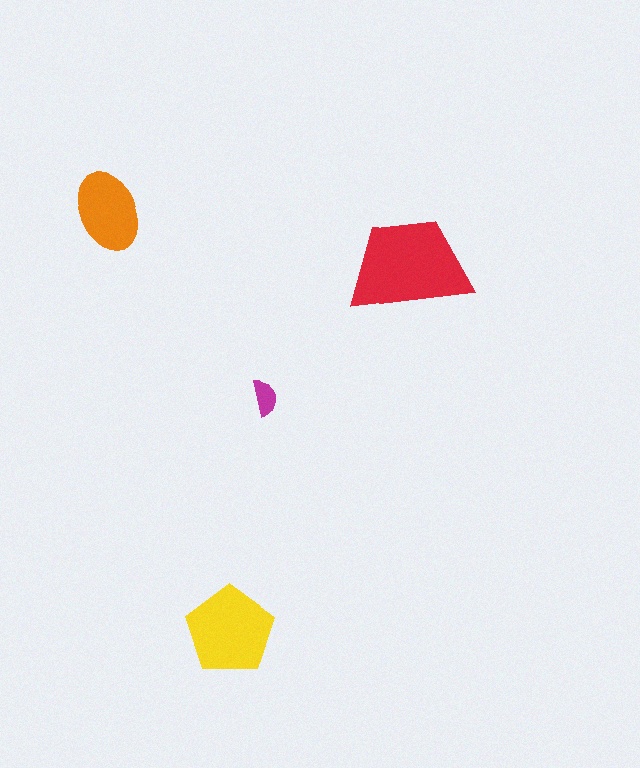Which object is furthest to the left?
The orange ellipse is leftmost.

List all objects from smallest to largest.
The magenta semicircle, the orange ellipse, the yellow pentagon, the red trapezoid.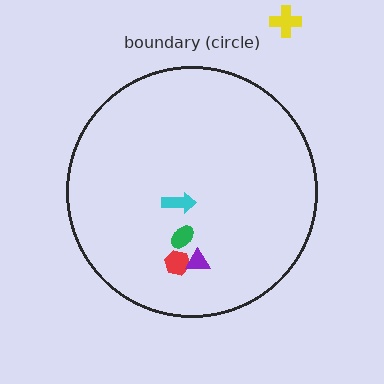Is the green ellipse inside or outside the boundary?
Inside.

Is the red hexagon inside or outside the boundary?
Inside.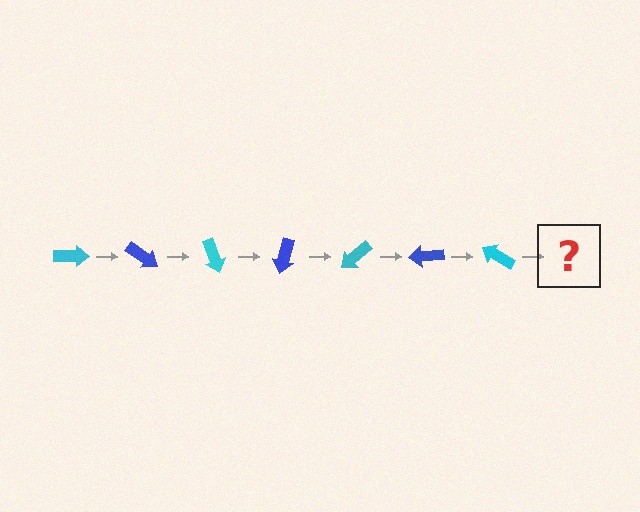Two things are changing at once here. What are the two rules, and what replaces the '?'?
The two rules are that it rotates 35 degrees each step and the color cycles through cyan and blue. The '?' should be a blue arrow, rotated 245 degrees from the start.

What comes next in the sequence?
The next element should be a blue arrow, rotated 245 degrees from the start.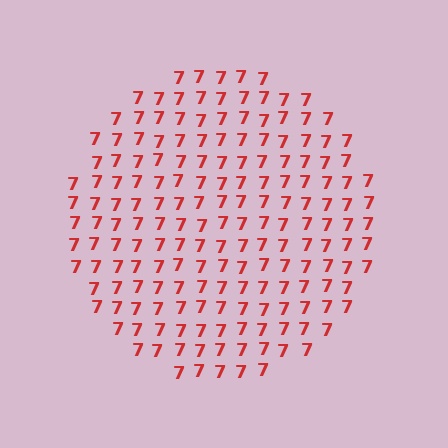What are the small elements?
The small elements are digit 7's.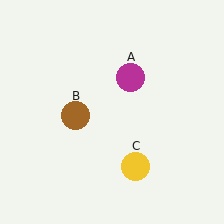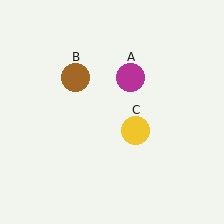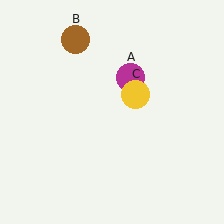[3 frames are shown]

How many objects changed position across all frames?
2 objects changed position: brown circle (object B), yellow circle (object C).